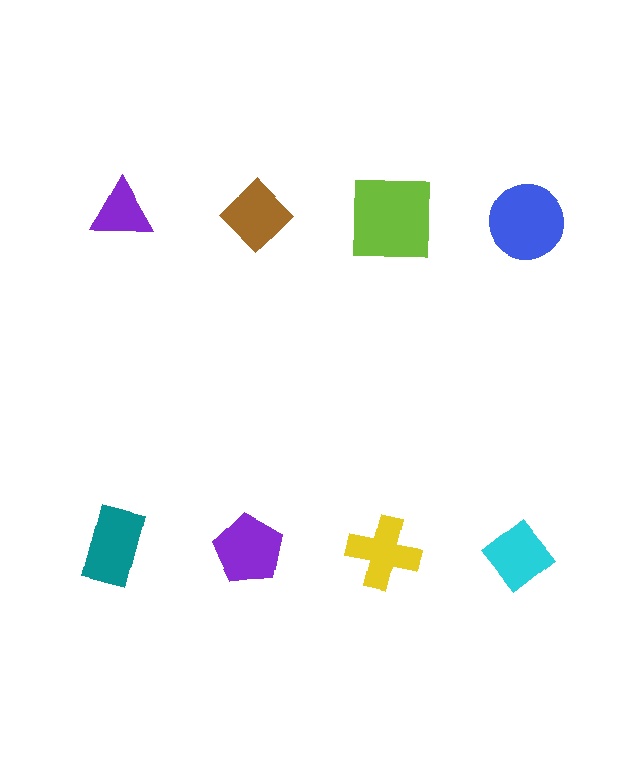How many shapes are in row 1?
4 shapes.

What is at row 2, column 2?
A purple pentagon.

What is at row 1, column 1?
A purple triangle.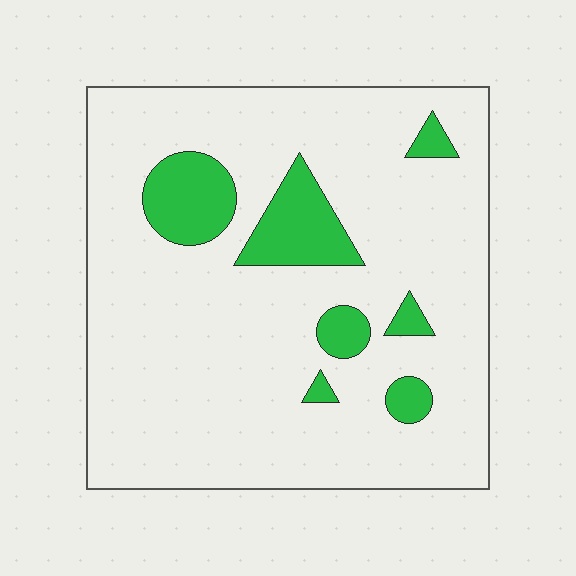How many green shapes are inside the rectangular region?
7.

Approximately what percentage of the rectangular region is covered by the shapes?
Approximately 15%.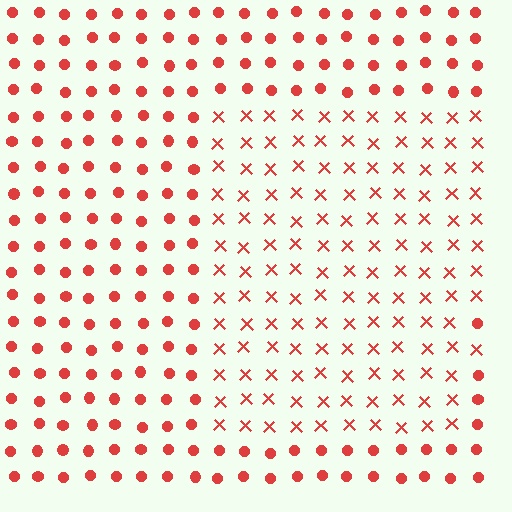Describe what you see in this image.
The image is filled with small red elements arranged in a uniform grid. A rectangle-shaped region contains X marks, while the surrounding area contains circles. The boundary is defined purely by the change in element shape.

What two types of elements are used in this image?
The image uses X marks inside the rectangle region and circles outside it.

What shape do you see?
I see a rectangle.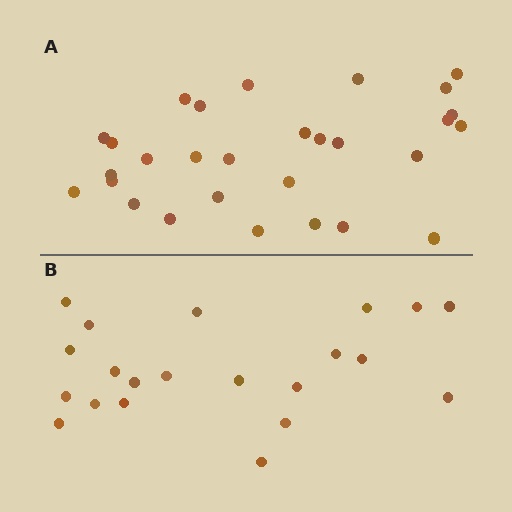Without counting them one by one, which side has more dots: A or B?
Region A (the top region) has more dots.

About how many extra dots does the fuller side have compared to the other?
Region A has roughly 8 or so more dots than region B.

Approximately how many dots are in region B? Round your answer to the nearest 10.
About 20 dots. (The exact count is 21, which rounds to 20.)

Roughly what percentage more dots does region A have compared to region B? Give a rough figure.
About 40% more.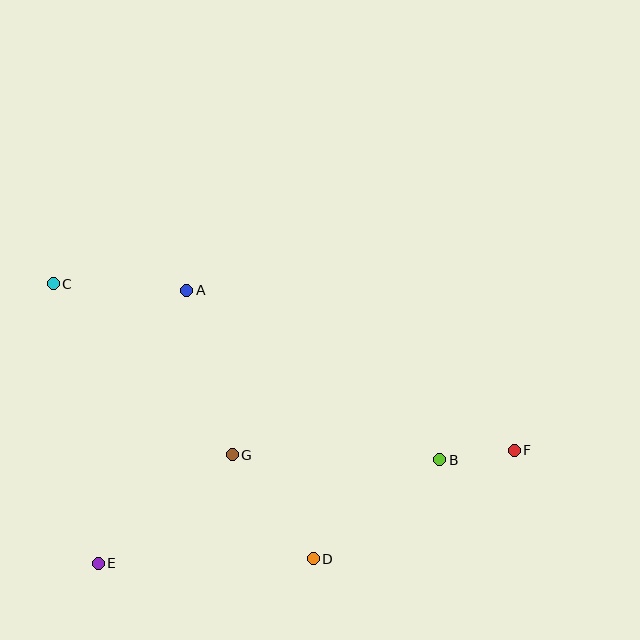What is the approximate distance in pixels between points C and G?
The distance between C and G is approximately 248 pixels.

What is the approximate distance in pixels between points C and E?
The distance between C and E is approximately 283 pixels.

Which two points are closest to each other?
Points B and F are closest to each other.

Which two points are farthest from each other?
Points C and F are farthest from each other.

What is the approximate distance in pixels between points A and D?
The distance between A and D is approximately 297 pixels.